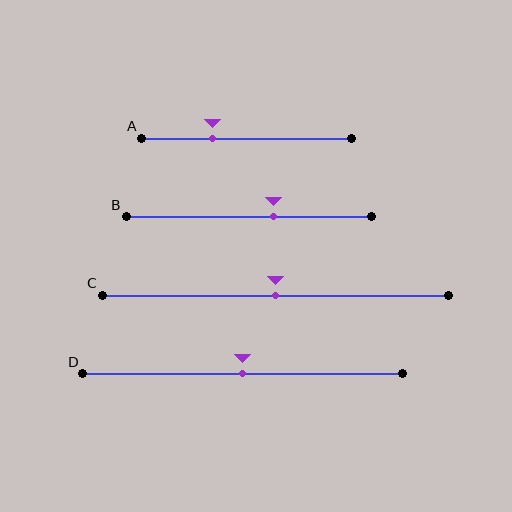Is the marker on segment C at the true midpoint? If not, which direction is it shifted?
Yes, the marker on segment C is at the true midpoint.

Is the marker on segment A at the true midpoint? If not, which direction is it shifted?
No, the marker on segment A is shifted to the left by about 16% of the segment length.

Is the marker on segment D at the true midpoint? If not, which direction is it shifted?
Yes, the marker on segment D is at the true midpoint.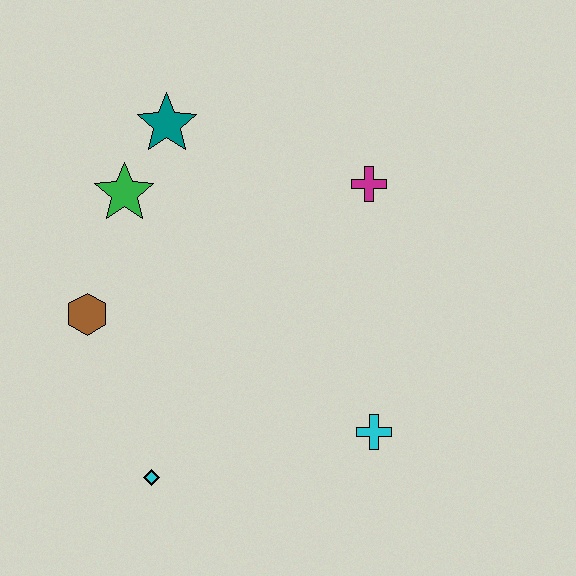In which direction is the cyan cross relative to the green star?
The cyan cross is to the right of the green star.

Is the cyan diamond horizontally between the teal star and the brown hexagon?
Yes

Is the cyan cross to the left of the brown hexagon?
No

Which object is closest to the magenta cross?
The teal star is closest to the magenta cross.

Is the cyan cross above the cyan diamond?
Yes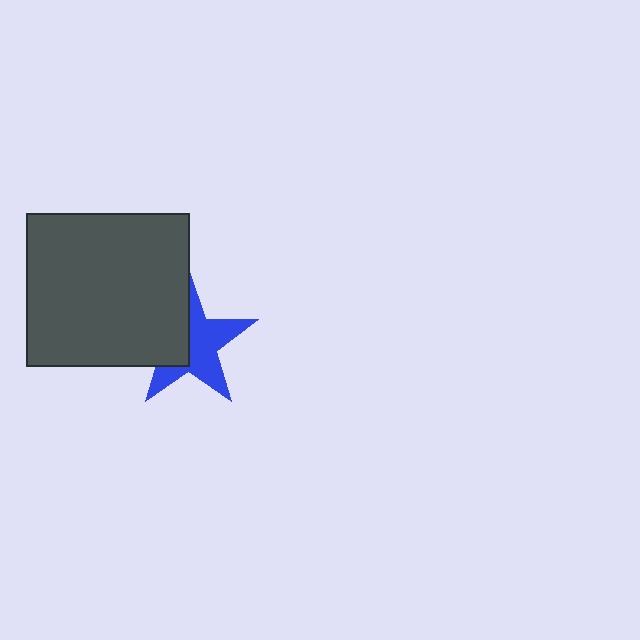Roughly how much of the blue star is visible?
About half of it is visible (roughly 59%).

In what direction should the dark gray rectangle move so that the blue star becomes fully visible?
The dark gray rectangle should move left. That is the shortest direction to clear the overlap and leave the blue star fully visible.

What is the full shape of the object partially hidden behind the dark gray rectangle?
The partially hidden object is a blue star.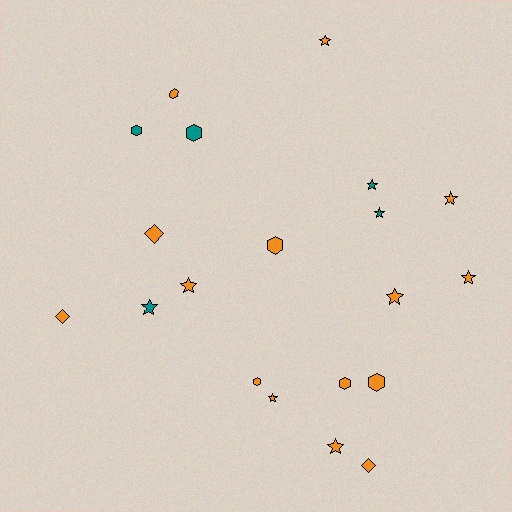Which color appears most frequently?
Orange, with 15 objects.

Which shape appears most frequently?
Star, with 10 objects.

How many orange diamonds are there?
There are 3 orange diamonds.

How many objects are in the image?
There are 20 objects.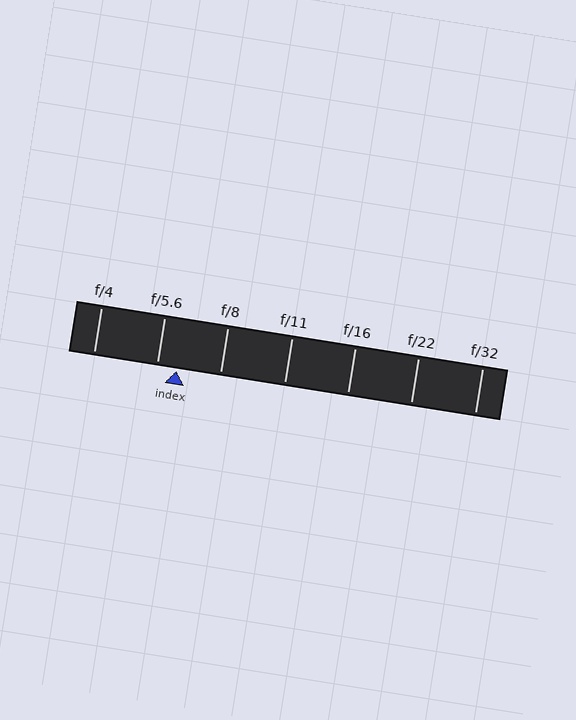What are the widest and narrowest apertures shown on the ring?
The widest aperture shown is f/4 and the narrowest is f/32.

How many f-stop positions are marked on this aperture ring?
There are 7 f-stop positions marked.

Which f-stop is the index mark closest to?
The index mark is closest to f/5.6.